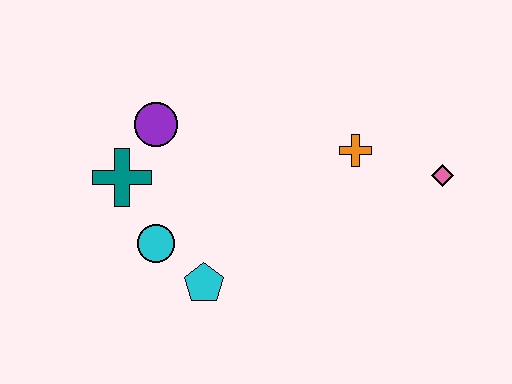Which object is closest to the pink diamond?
The orange cross is closest to the pink diamond.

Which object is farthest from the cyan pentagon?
The pink diamond is farthest from the cyan pentagon.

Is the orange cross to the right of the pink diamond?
No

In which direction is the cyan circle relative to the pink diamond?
The cyan circle is to the left of the pink diamond.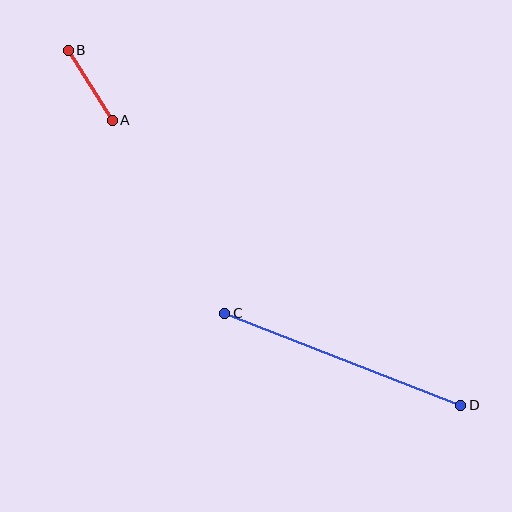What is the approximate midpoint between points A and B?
The midpoint is at approximately (90, 85) pixels.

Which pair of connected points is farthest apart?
Points C and D are farthest apart.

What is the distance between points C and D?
The distance is approximately 254 pixels.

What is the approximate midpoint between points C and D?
The midpoint is at approximately (343, 359) pixels.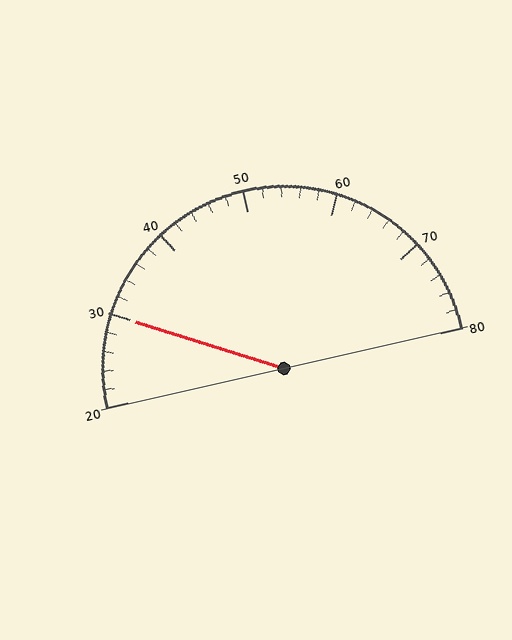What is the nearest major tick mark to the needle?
The nearest major tick mark is 30.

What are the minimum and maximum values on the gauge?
The gauge ranges from 20 to 80.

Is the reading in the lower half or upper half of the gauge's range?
The reading is in the lower half of the range (20 to 80).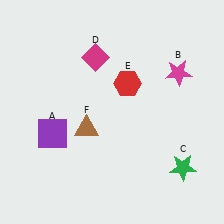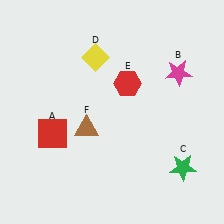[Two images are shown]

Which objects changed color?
A changed from purple to red. D changed from magenta to yellow.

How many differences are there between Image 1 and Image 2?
There are 2 differences between the two images.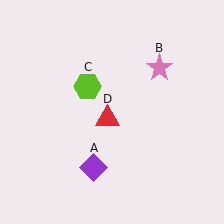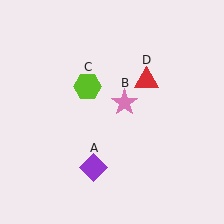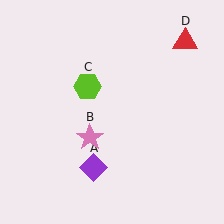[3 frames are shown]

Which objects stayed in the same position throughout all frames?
Purple diamond (object A) and lime hexagon (object C) remained stationary.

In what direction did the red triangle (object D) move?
The red triangle (object D) moved up and to the right.